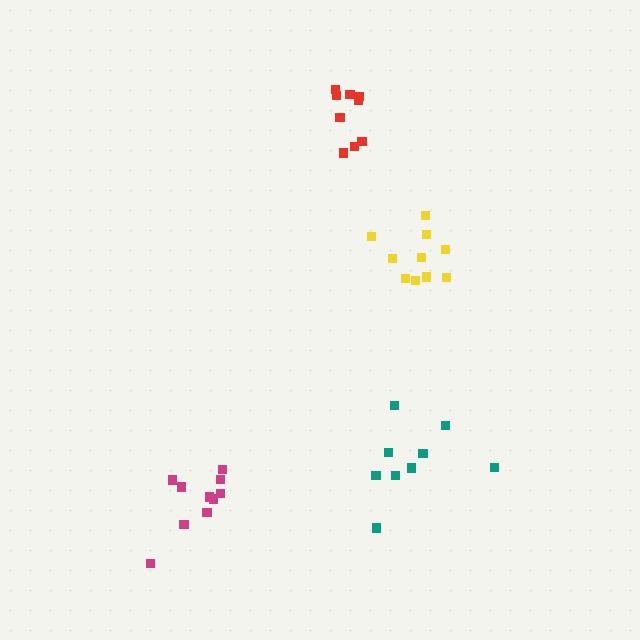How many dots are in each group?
Group 1: 9 dots, Group 2: 10 dots, Group 3: 10 dots, Group 4: 9 dots (38 total).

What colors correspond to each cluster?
The clusters are colored: red, yellow, magenta, teal.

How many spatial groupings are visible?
There are 4 spatial groupings.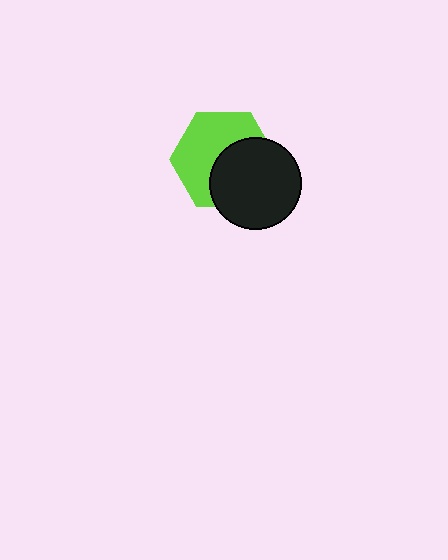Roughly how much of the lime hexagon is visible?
About half of it is visible (roughly 55%).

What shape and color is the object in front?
The object in front is a black circle.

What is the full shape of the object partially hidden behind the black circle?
The partially hidden object is a lime hexagon.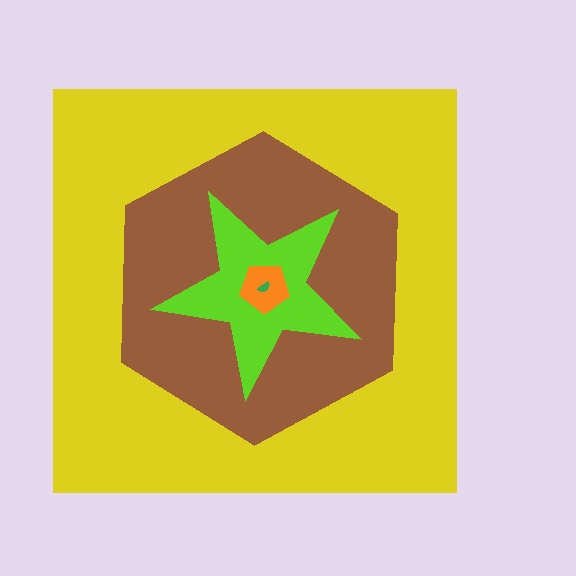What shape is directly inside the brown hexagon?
The lime star.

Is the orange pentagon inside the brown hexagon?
Yes.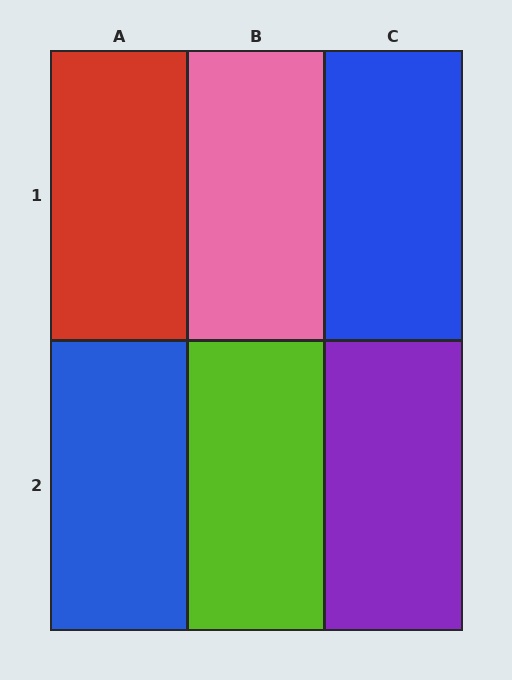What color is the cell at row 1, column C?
Blue.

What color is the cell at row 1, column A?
Red.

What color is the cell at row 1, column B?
Pink.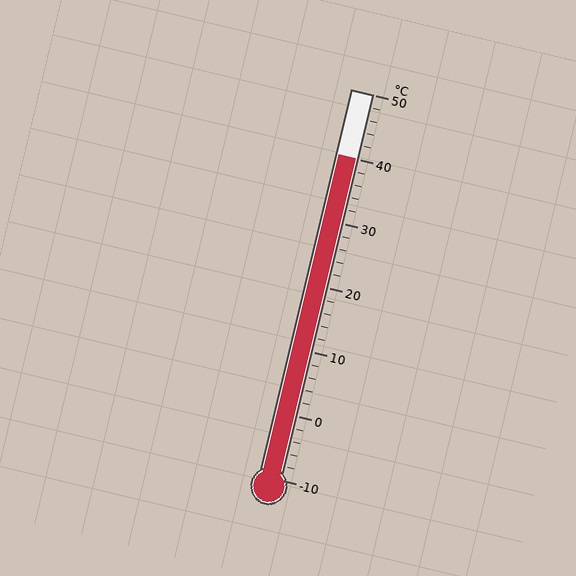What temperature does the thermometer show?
The thermometer shows approximately 40°C.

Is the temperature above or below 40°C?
The temperature is at 40°C.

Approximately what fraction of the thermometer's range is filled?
The thermometer is filled to approximately 85% of its range.